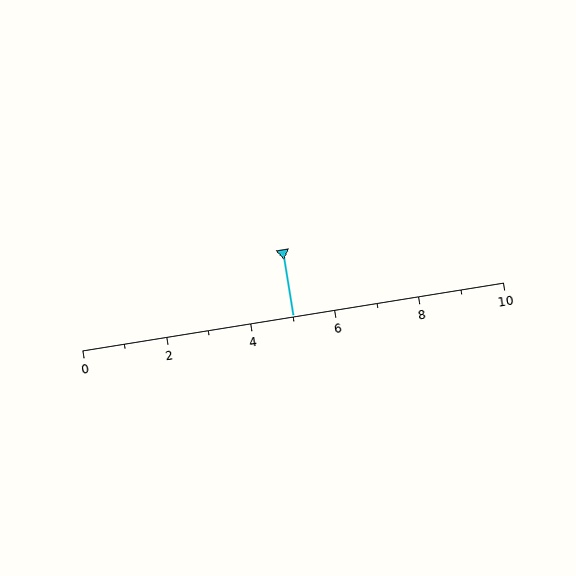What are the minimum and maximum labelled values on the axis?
The axis runs from 0 to 10.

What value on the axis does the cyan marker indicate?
The marker indicates approximately 5.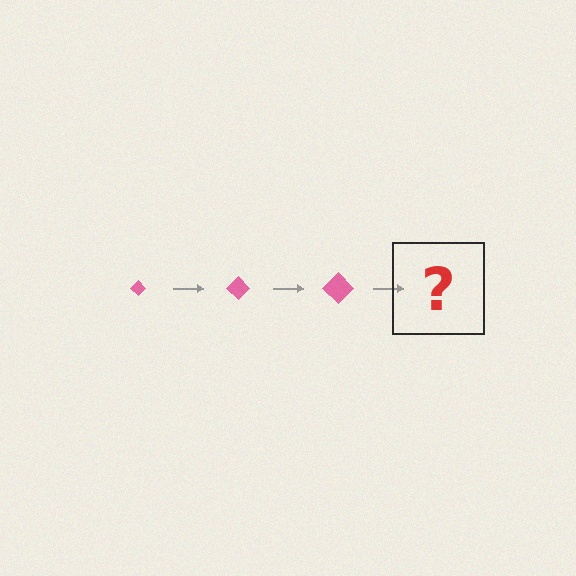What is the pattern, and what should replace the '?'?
The pattern is that the diamond gets progressively larger each step. The '?' should be a pink diamond, larger than the previous one.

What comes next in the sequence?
The next element should be a pink diamond, larger than the previous one.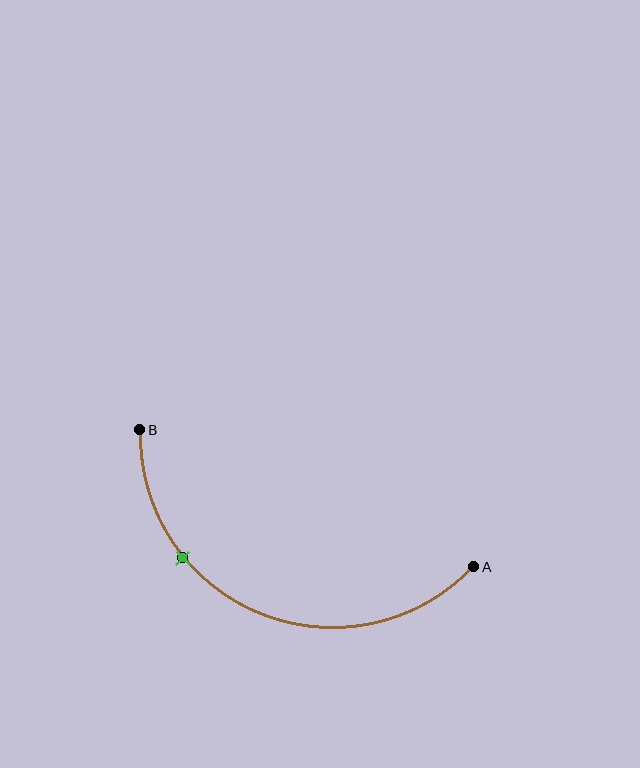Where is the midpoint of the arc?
The arc midpoint is the point on the curve farthest from the straight line joining A and B. It sits below that line.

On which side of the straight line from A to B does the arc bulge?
The arc bulges below the straight line connecting A and B.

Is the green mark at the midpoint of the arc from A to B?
No. The green mark lies on the arc but is closer to endpoint B. The arc midpoint would be at the point on the curve equidistant along the arc from both A and B.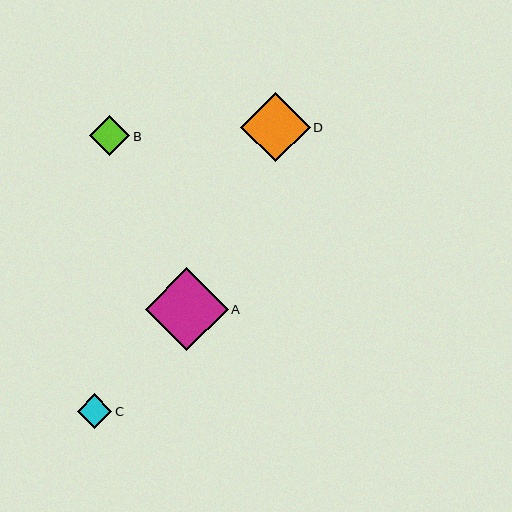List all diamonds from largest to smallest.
From largest to smallest: A, D, B, C.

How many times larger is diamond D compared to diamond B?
Diamond D is approximately 1.7 times the size of diamond B.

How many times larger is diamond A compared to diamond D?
Diamond A is approximately 1.2 times the size of diamond D.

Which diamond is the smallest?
Diamond C is the smallest with a size of approximately 35 pixels.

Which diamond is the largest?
Diamond A is the largest with a size of approximately 83 pixels.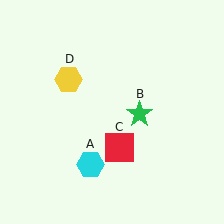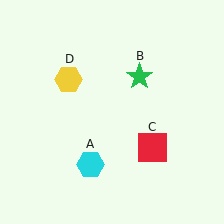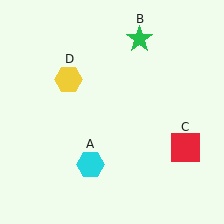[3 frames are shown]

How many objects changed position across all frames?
2 objects changed position: green star (object B), red square (object C).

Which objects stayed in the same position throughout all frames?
Cyan hexagon (object A) and yellow hexagon (object D) remained stationary.